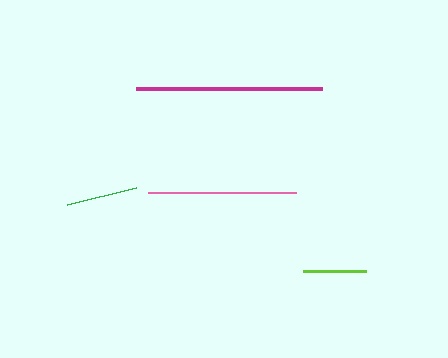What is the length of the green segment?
The green segment is approximately 71 pixels long.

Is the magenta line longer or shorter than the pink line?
The magenta line is longer than the pink line.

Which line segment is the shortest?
The lime line is the shortest at approximately 63 pixels.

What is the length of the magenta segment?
The magenta segment is approximately 186 pixels long.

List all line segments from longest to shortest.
From longest to shortest: magenta, pink, green, lime.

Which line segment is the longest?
The magenta line is the longest at approximately 186 pixels.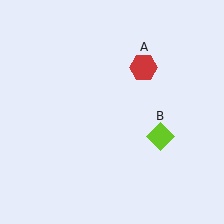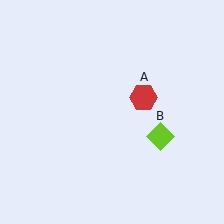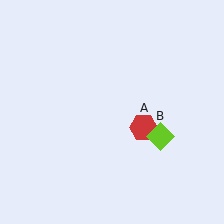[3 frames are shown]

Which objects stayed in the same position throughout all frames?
Lime diamond (object B) remained stationary.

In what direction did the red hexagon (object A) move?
The red hexagon (object A) moved down.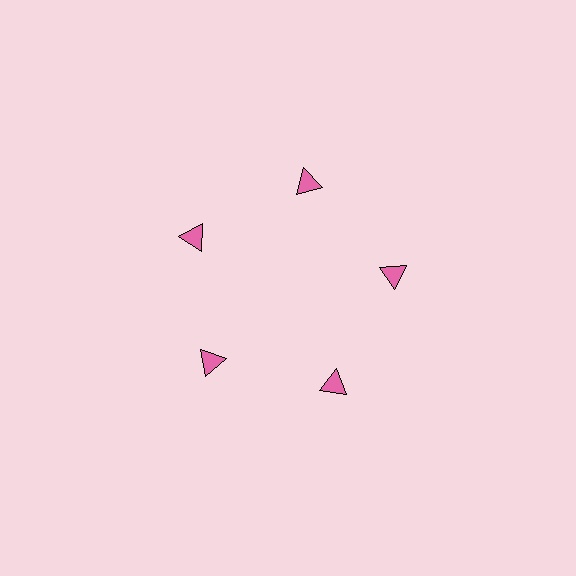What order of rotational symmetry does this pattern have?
This pattern has 5-fold rotational symmetry.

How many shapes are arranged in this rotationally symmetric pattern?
There are 5 shapes, arranged in 5 groups of 1.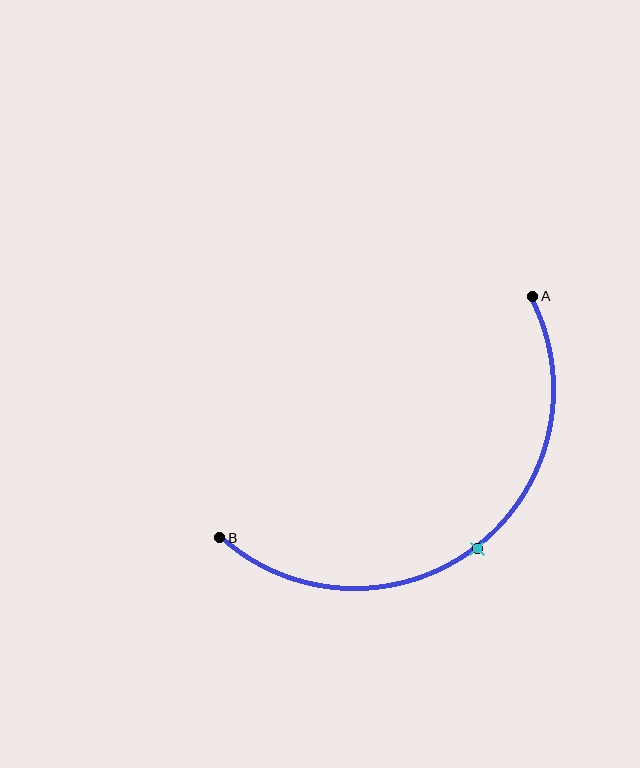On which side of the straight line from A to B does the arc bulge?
The arc bulges below and to the right of the straight line connecting A and B.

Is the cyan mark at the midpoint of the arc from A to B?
Yes. The cyan mark lies on the arc at equal arc-length from both A and B — it is the arc midpoint.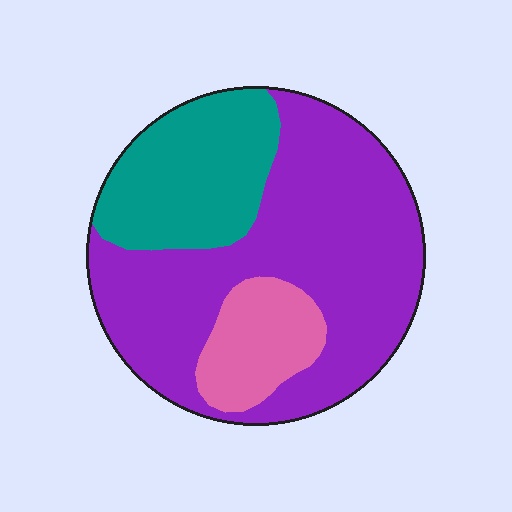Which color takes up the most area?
Purple, at roughly 60%.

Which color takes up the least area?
Pink, at roughly 15%.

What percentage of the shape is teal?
Teal takes up about one quarter (1/4) of the shape.